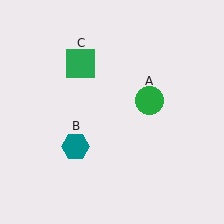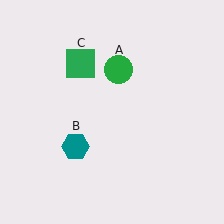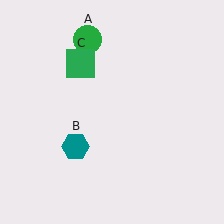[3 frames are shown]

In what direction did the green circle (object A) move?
The green circle (object A) moved up and to the left.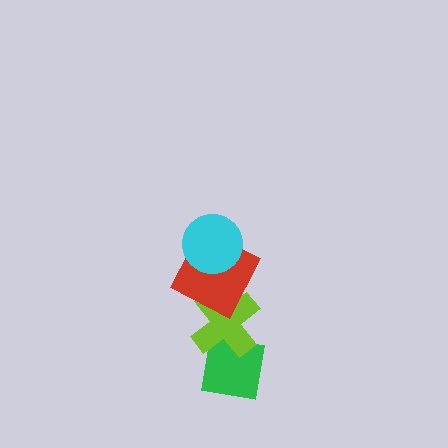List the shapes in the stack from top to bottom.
From top to bottom: the cyan circle, the red square, the lime cross, the green square.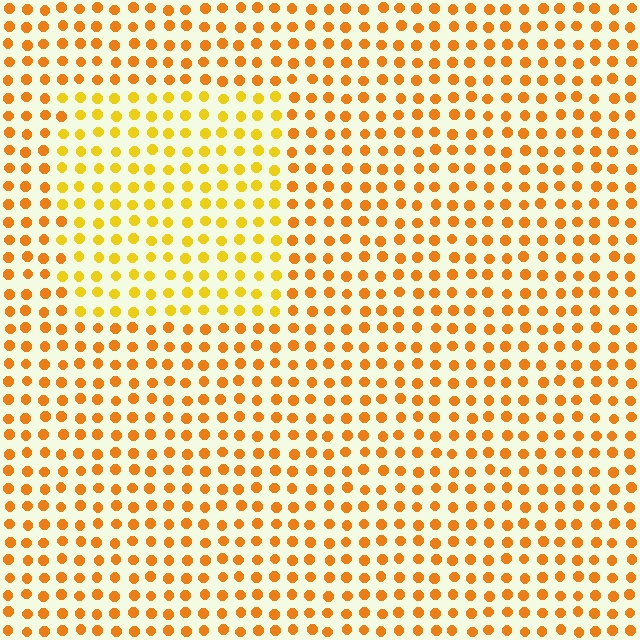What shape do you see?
I see a rectangle.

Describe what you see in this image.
The image is filled with small orange elements in a uniform arrangement. A rectangle-shaped region is visible where the elements are tinted to a slightly different hue, forming a subtle color boundary.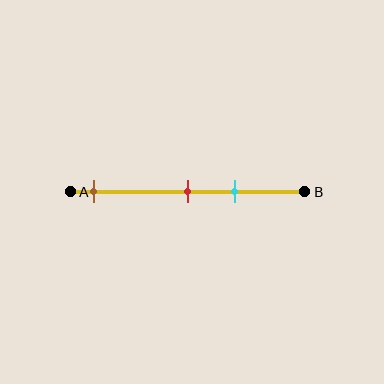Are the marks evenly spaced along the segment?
No, the marks are not evenly spaced.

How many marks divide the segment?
There are 3 marks dividing the segment.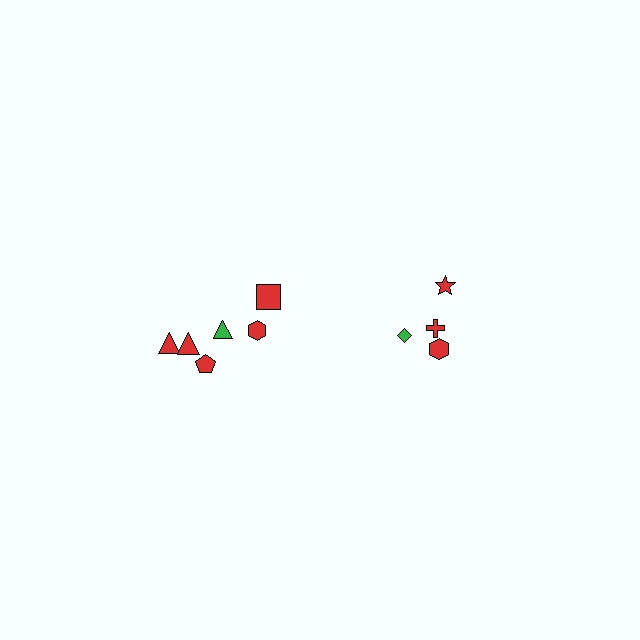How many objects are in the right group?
There are 4 objects.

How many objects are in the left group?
There are 6 objects.